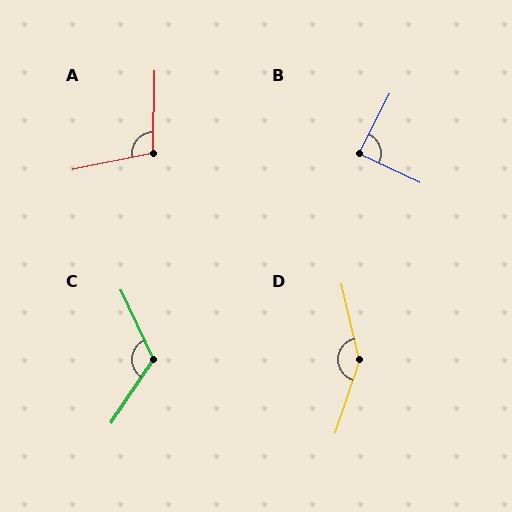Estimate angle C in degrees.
Approximately 121 degrees.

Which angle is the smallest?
B, at approximately 88 degrees.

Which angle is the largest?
D, at approximately 148 degrees.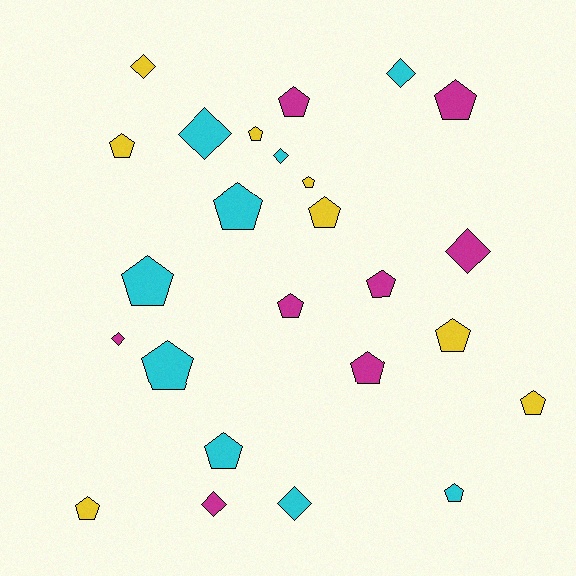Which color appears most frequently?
Cyan, with 9 objects.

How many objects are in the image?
There are 25 objects.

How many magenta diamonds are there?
There are 3 magenta diamonds.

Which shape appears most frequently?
Pentagon, with 17 objects.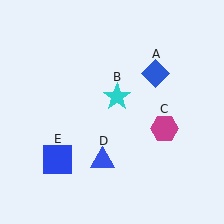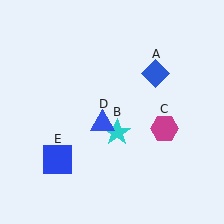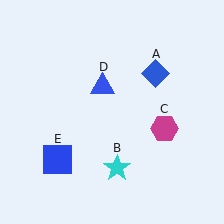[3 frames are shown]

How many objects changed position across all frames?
2 objects changed position: cyan star (object B), blue triangle (object D).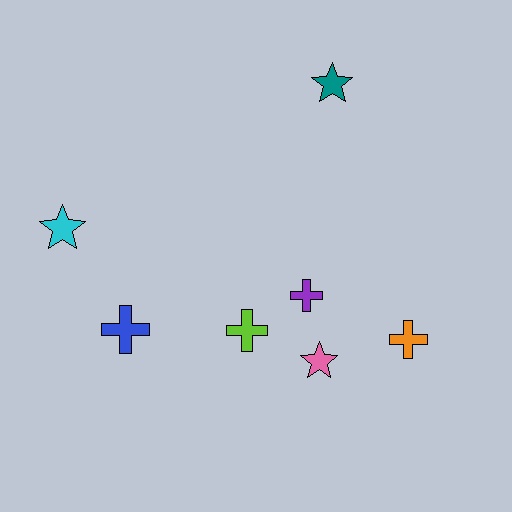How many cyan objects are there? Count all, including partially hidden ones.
There is 1 cyan object.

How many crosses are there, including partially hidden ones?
There are 4 crosses.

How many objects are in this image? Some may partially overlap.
There are 7 objects.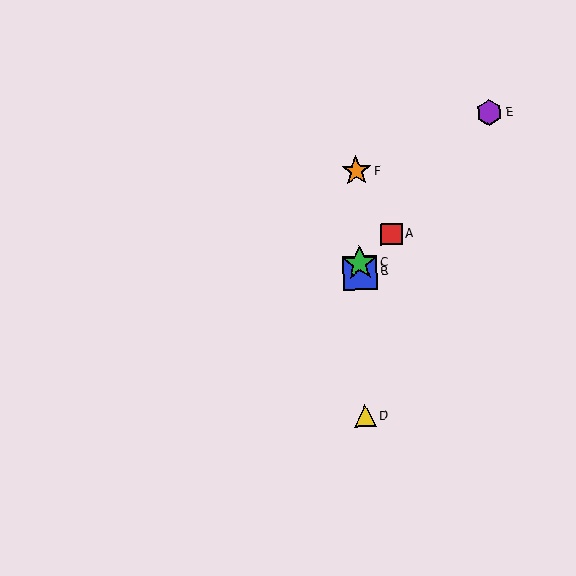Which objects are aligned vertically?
Objects B, C, D, F are aligned vertically.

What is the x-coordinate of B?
Object B is at x≈360.